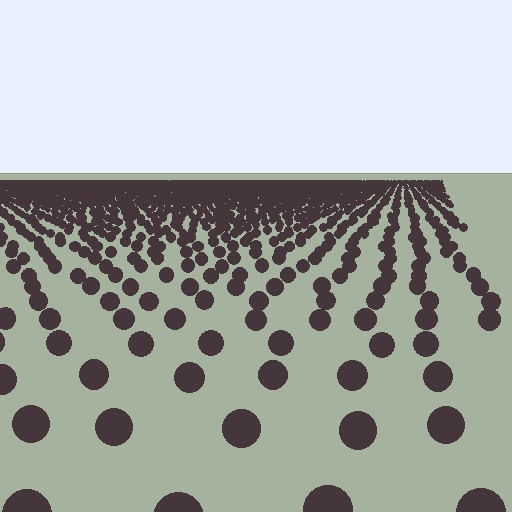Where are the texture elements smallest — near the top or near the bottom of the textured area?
Near the top.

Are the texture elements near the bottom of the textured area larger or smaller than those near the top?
Larger. Near the bottom, elements are closer to the viewer and appear at a bigger on-screen size.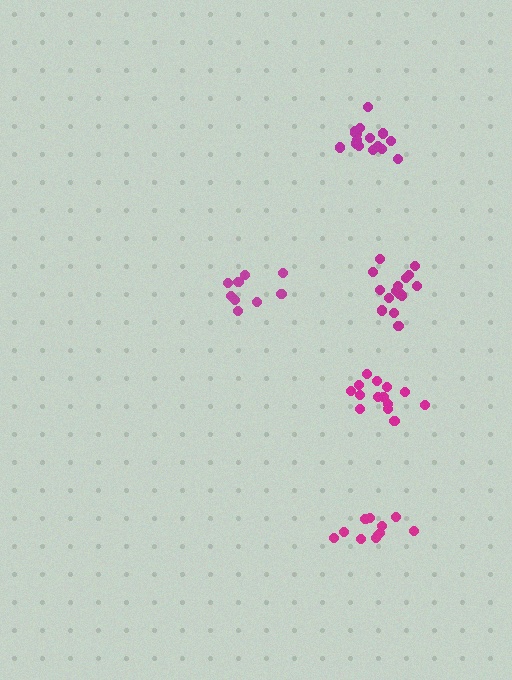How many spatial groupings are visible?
There are 5 spatial groupings.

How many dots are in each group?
Group 1: 11 dots, Group 2: 16 dots, Group 3: 16 dots, Group 4: 10 dots, Group 5: 14 dots (67 total).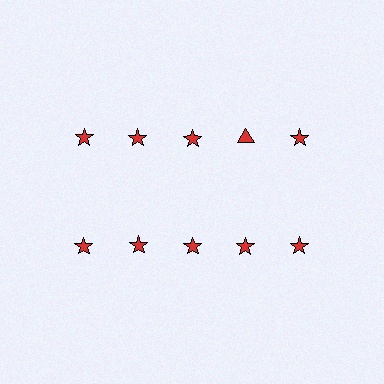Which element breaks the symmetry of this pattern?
The red triangle in the top row, second from right column breaks the symmetry. All other shapes are red stars.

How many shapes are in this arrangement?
There are 10 shapes arranged in a grid pattern.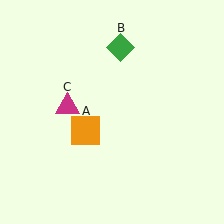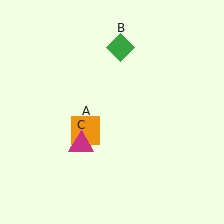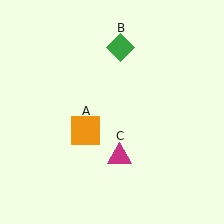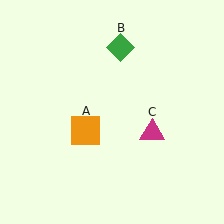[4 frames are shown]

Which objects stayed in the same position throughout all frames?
Orange square (object A) and green diamond (object B) remained stationary.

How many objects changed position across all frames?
1 object changed position: magenta triangle (object C).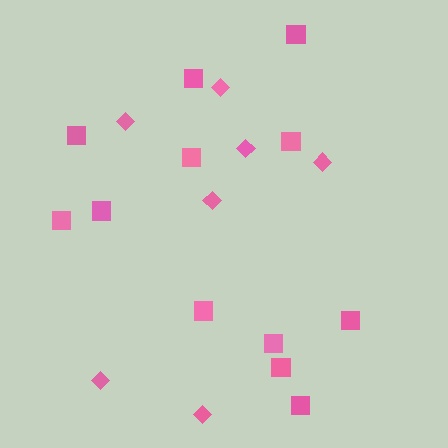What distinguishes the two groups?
There are 2 groups: one group of squares (12) and one group of diamonds (7).